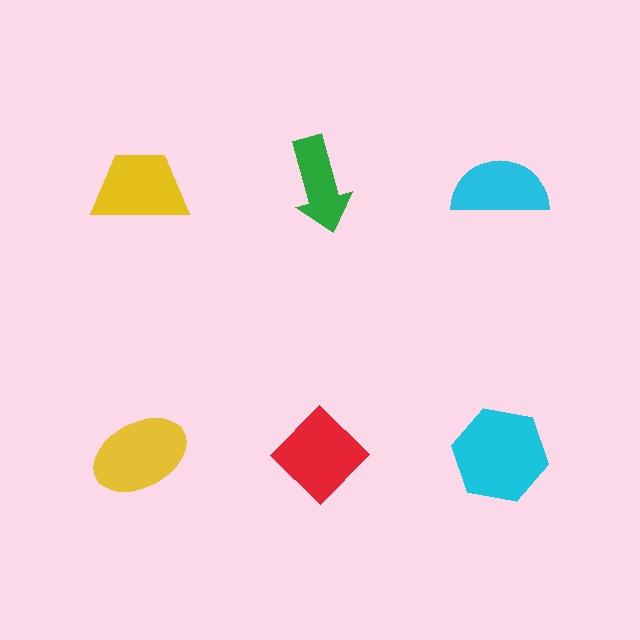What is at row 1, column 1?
A yellow trapezoid.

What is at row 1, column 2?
A green arrow.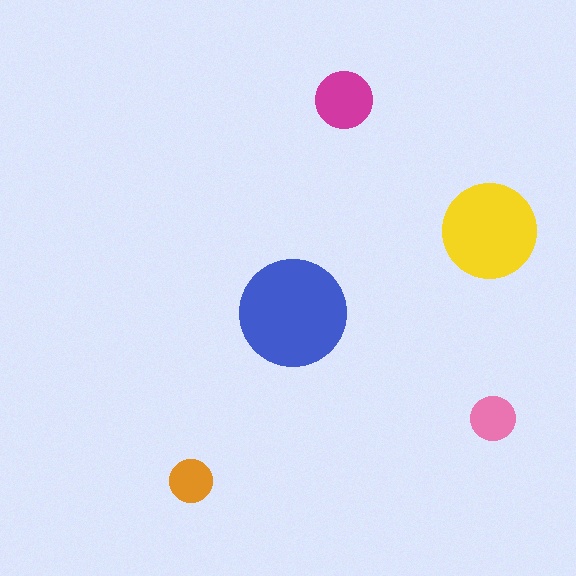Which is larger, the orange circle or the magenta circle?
The magenta one.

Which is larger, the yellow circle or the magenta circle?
The yellow one.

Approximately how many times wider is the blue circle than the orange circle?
About 2.5 times wider.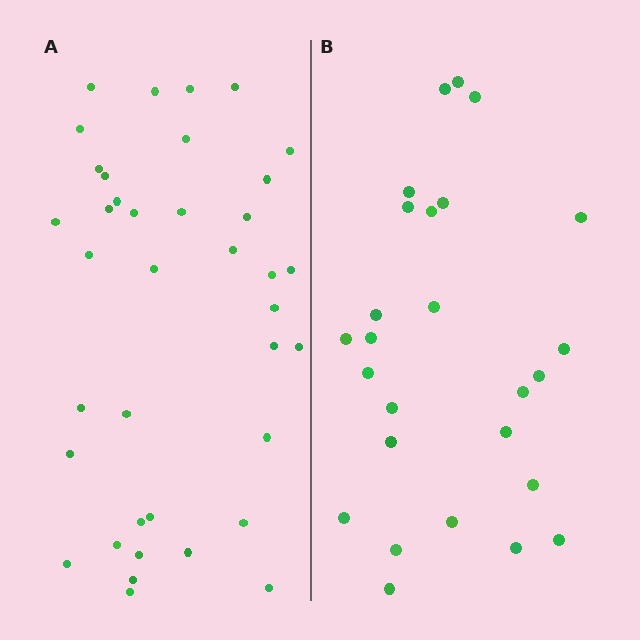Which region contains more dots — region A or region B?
Region A (the left region) has more dots.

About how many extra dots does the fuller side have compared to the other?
Region A has roughly 12 or so more dots than region B.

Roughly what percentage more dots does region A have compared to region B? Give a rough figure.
About 45% more.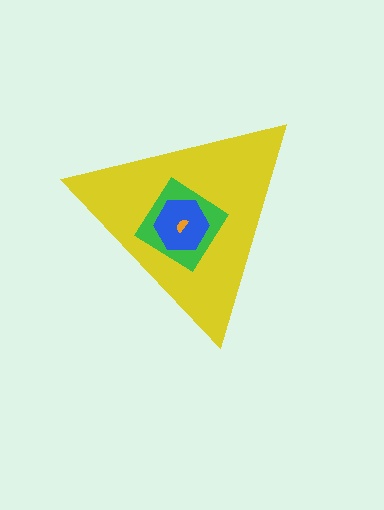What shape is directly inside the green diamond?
The blue hexagon.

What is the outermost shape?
The yellow triangle.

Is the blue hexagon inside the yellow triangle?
Yes.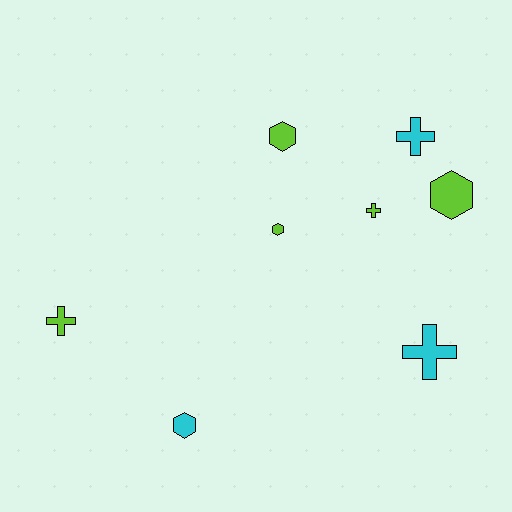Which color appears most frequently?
Lime, with 5 objects.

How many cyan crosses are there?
There are 2 cyan crosses.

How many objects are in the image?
There are 8 objects.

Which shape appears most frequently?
Cross, with 4 objects.